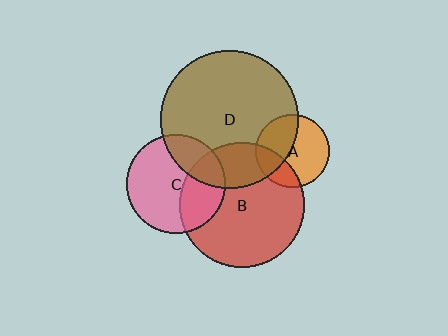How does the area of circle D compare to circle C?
Approximately 1.9 times.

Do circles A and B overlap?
Yes.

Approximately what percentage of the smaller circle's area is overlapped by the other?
Approximately 25%.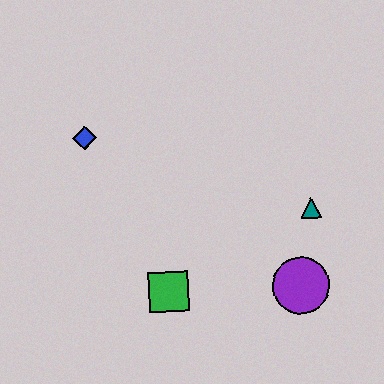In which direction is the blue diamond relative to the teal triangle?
The blue diamond is to the left of the teal triangle.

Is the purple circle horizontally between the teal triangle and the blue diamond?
Yes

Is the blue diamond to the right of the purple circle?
No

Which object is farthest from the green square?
The blue diamond is farthest from the green square.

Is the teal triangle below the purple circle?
No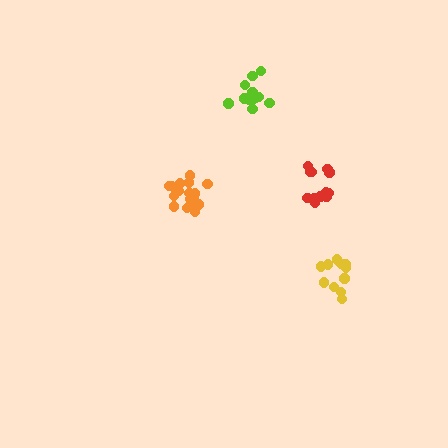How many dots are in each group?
Group 1: 12 dots, Group 2: 18 dots, Group 3: 13 dots, Group 4: 13 dots (56 total).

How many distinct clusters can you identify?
There are 4 distinct clusters.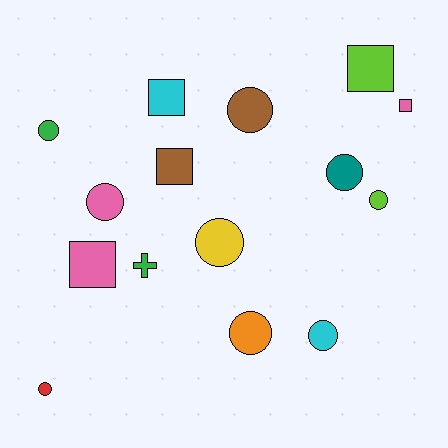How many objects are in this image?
There are 15 objects.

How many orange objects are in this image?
There is 1 orange object.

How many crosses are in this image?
There is 1 cross.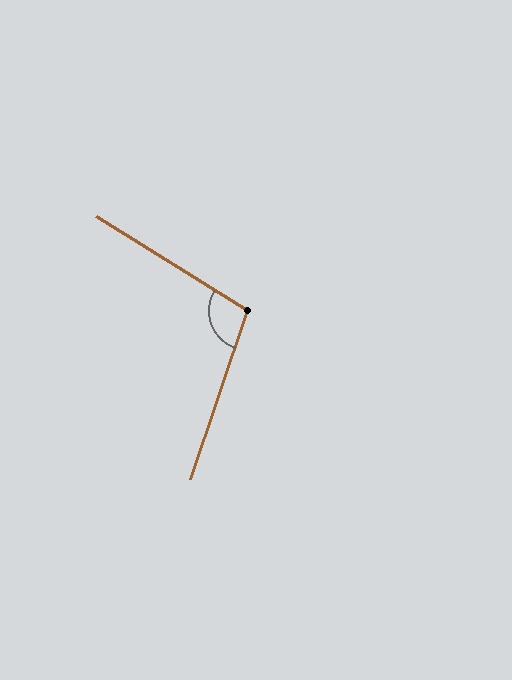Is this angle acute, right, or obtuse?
It is obtuse.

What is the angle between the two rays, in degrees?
Approximately 103 degrees.